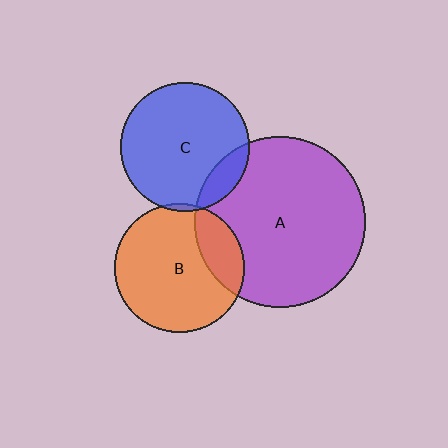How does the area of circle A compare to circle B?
Approximately 1.7 times.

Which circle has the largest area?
Circle A (purple).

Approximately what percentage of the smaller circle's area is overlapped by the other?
Approximately 5%.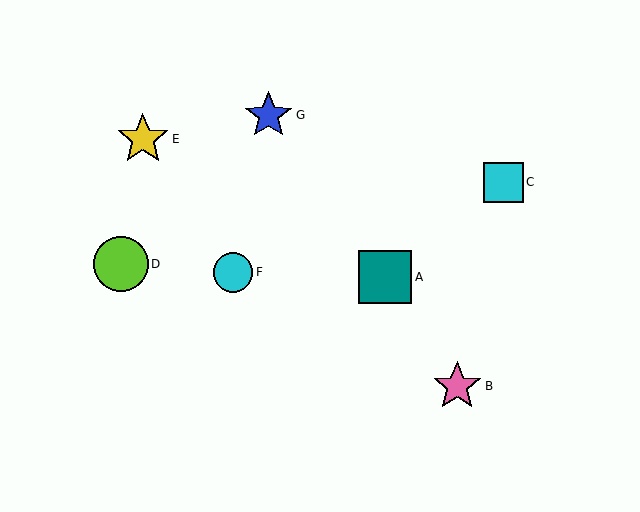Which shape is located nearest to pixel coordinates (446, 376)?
The pink star (labeled B) at (457, 386) is nearest to that location.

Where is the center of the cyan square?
The center of the cyan square is at (503, 182).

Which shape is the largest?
The lime circle (labeled D) is the largest.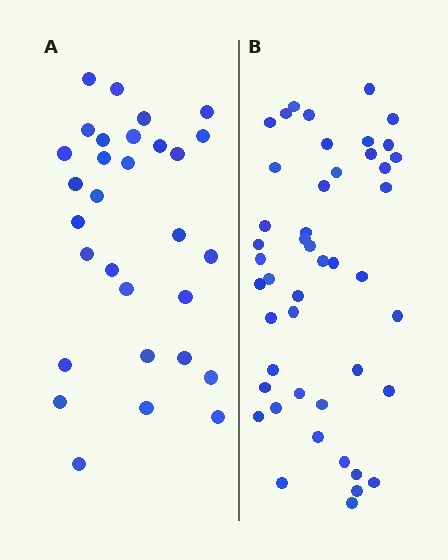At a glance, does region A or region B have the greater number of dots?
Region B (the right region) has more dots.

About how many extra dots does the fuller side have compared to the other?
Region B has approximately 15 more dots than region A.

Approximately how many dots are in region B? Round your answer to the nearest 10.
About 50 dots. (The exact count is 46, which rounds to 50.)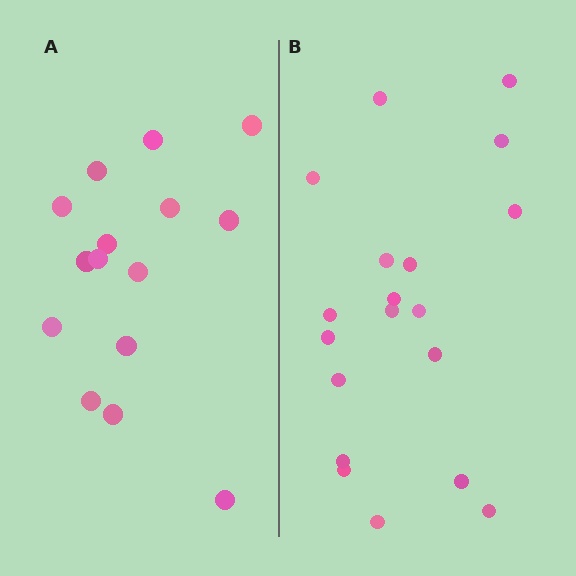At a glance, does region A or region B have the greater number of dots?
Region B (the right region) has more dots.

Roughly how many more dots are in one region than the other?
Region B has about 4 more dots than region A.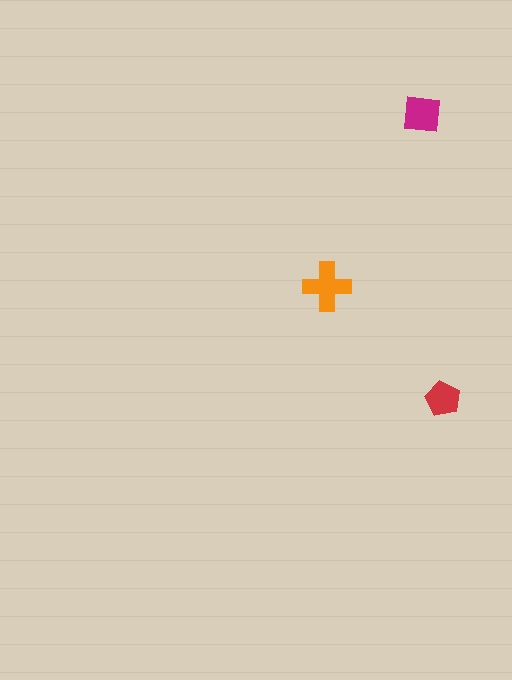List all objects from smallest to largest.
The red pentagon, the magenta square, the orange cross.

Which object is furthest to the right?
The red pentagon is rightmost.